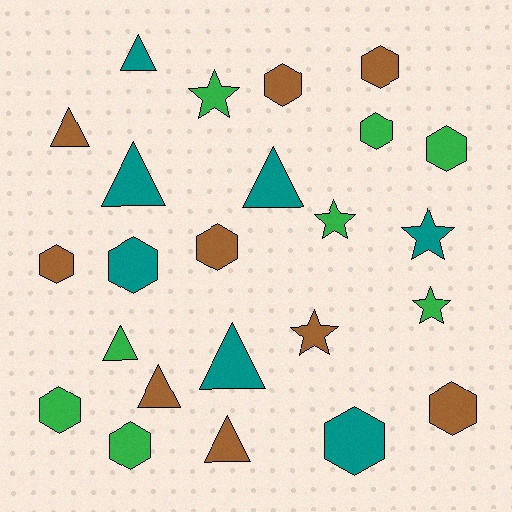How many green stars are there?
There are 3 green stars.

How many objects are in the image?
There are 24 objects.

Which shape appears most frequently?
Hexagon, with 11 objects.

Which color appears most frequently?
Brown, with 9 objects.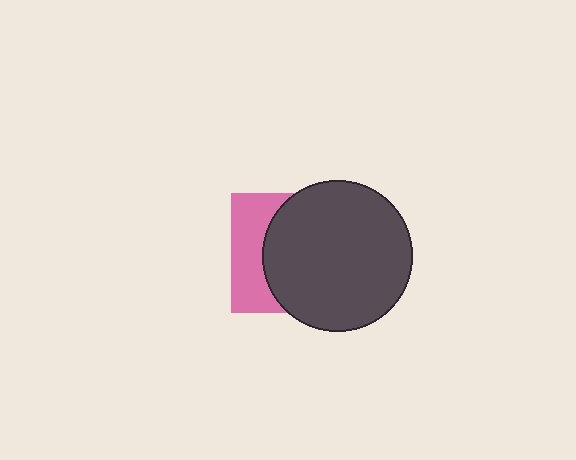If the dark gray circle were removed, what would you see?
You would see the complete pink square.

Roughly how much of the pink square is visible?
A small part of it is visible (roughly 33%).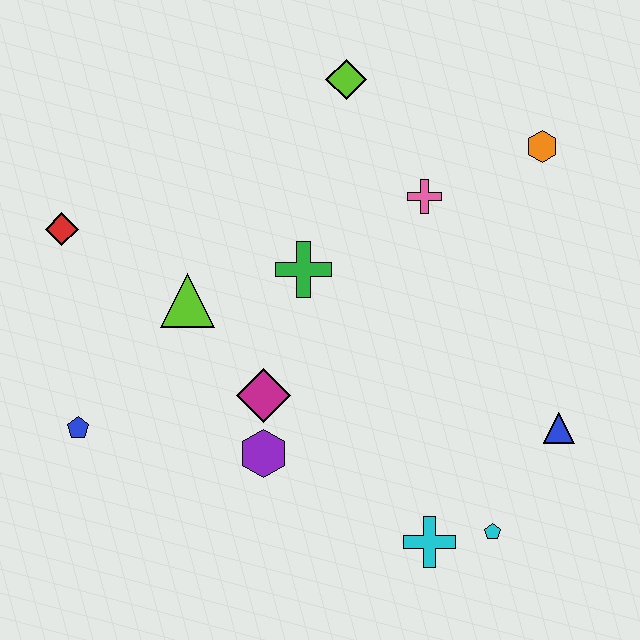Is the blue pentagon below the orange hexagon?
Yes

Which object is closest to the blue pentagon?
The lime triangle is closest to the blue pentagon.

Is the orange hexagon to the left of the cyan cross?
No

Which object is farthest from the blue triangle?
The red diamond is farthest from the blue triangle.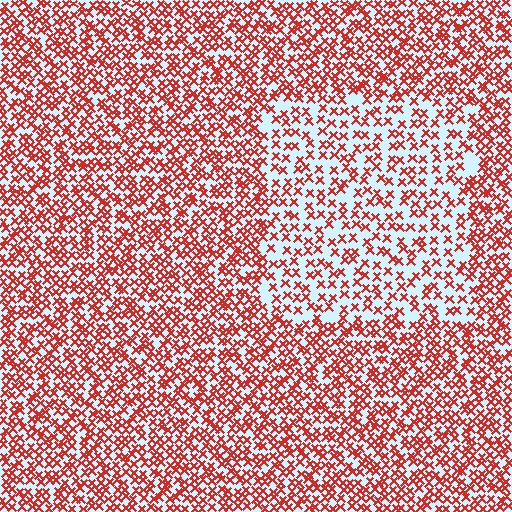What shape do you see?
I see a rectangle.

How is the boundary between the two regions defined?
The boundary is defined by a change in element density (approximately 1.8x ratio). All elements are the same color, size, and shape.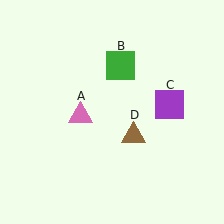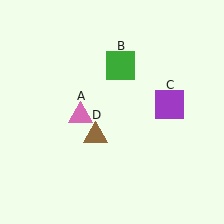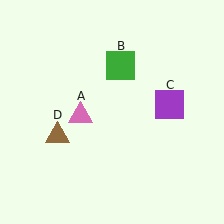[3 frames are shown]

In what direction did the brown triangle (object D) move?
The brown triangle (object D) moved left.